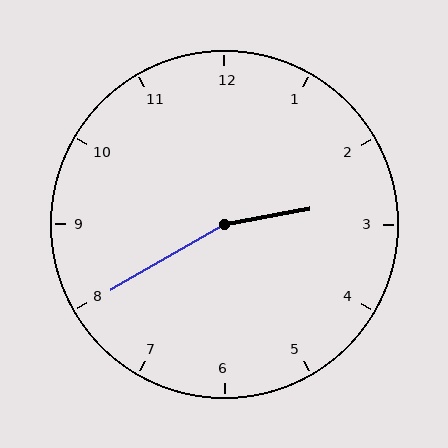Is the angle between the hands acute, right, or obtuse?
It is obtuse.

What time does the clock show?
2:40.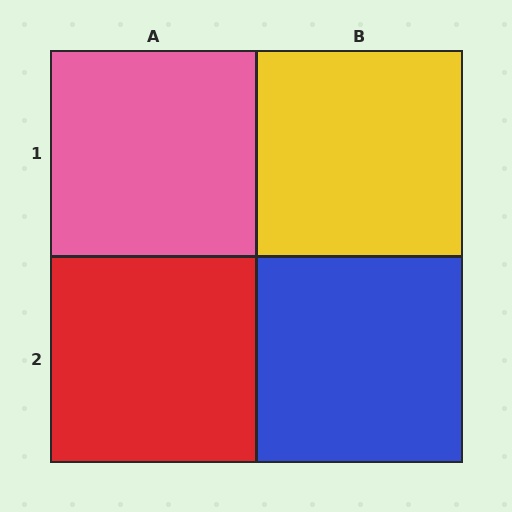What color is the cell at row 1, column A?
Pink.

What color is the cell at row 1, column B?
Yellow.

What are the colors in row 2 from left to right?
Red, blue.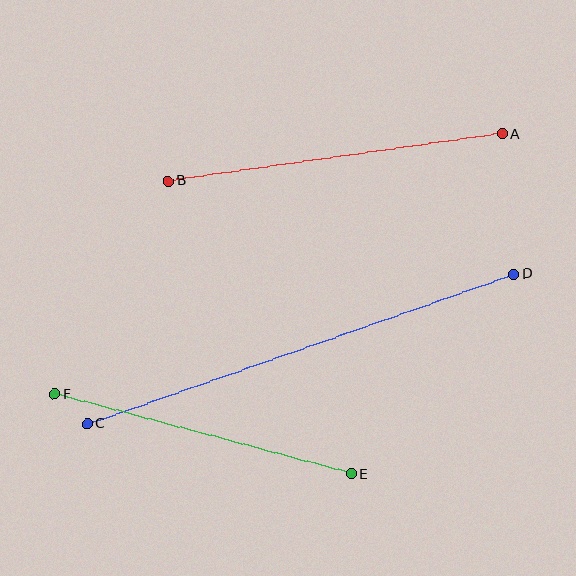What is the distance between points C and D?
The distance is approximately 451 pixels.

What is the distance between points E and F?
The distance is approximately 307 pixels.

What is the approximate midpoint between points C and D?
The midpoint is at approximately (300, 349) pixels.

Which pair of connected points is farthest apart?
Points C and D are farthest apart.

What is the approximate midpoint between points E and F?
The midpoint is at approximately (203, 434) pixels.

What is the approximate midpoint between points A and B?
The midpoint is at approximately (335, 158) pixels.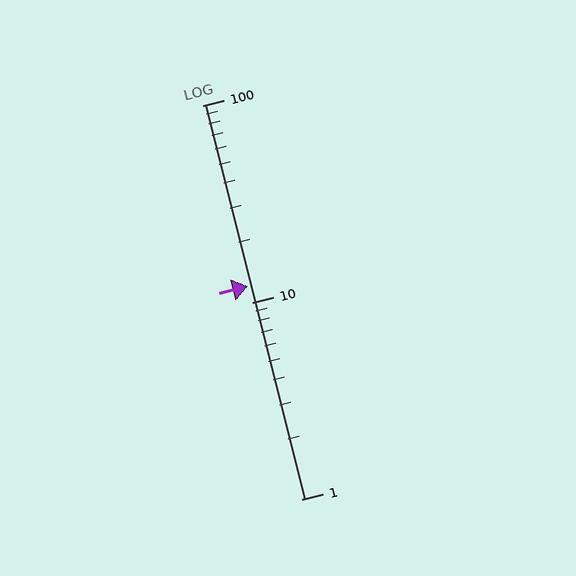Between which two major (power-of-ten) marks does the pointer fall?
The pointer is between 10 and 100.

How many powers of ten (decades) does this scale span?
The scale spans 2 decades, from 1 to 100.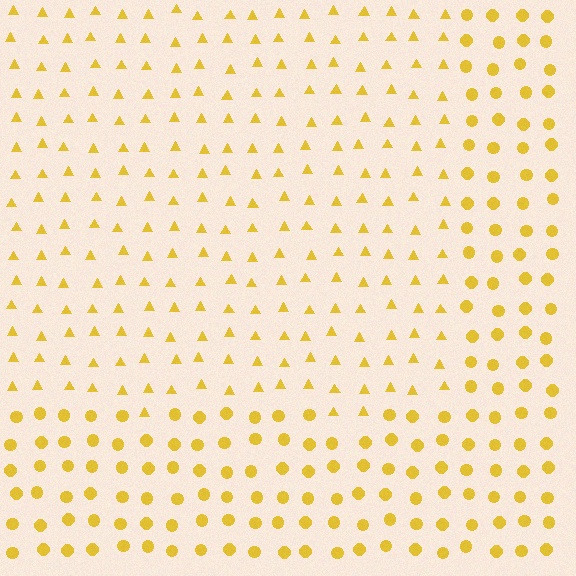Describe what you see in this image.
The image is filled with small yellow elements arranged in a uniform grid. A rectangle-shaped region contains triangles, while the surrounding area contains circles. The boundary is defined purely by the change in element shape.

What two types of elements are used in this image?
The image uses triangles inside the rectangle region and circles outside it.